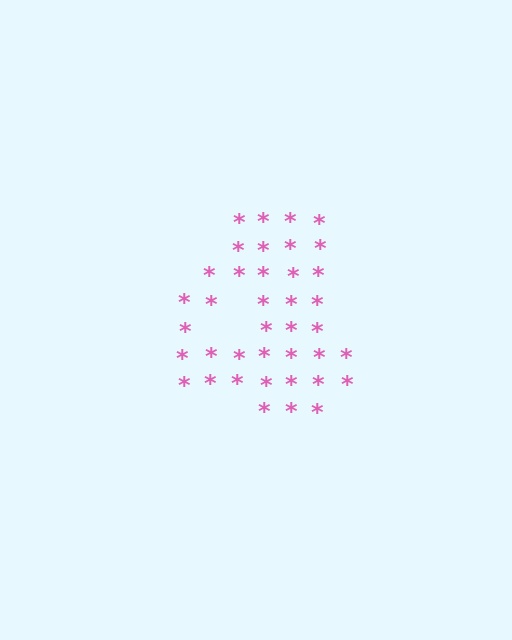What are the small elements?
The small elements are asterisks.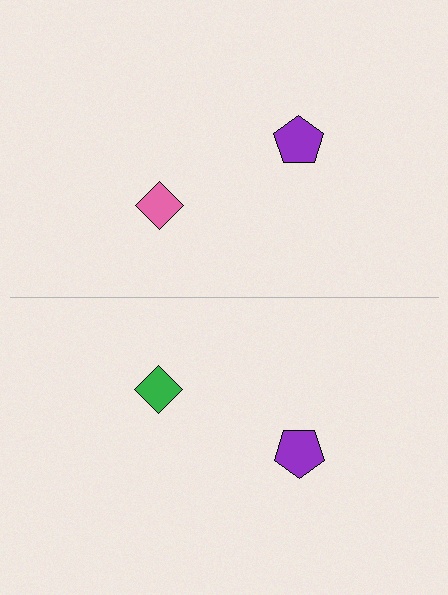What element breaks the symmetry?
The green diamond on the bottom side breaks the symmetry — its mirror counterpart is pink.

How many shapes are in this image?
There are 4 shapes in this image.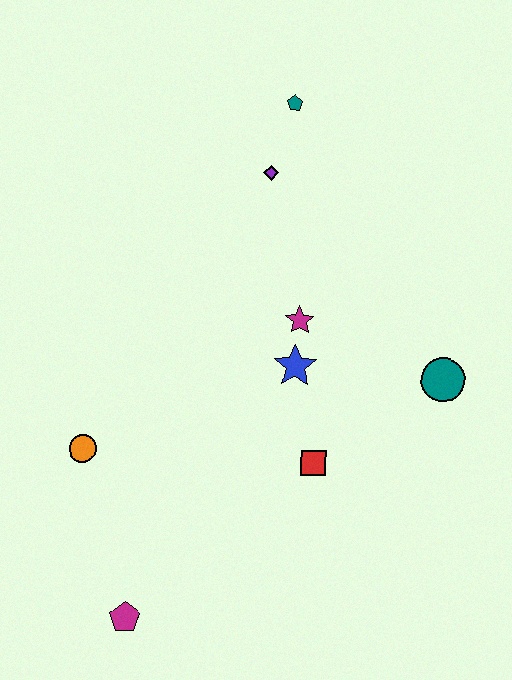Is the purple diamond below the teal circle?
No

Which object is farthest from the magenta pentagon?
The teal pentagon is farthest from the magenta pentagon.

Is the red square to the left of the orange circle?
No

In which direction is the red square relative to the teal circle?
The red square is to the left of the teal circle.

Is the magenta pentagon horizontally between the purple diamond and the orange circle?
Yes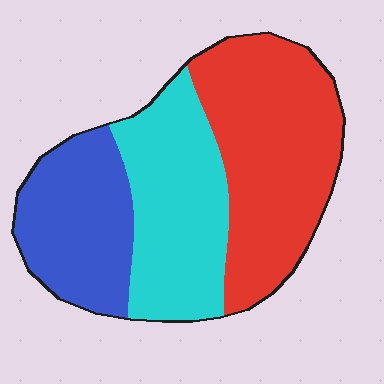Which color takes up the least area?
Blue, at roughly 25%.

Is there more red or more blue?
Red.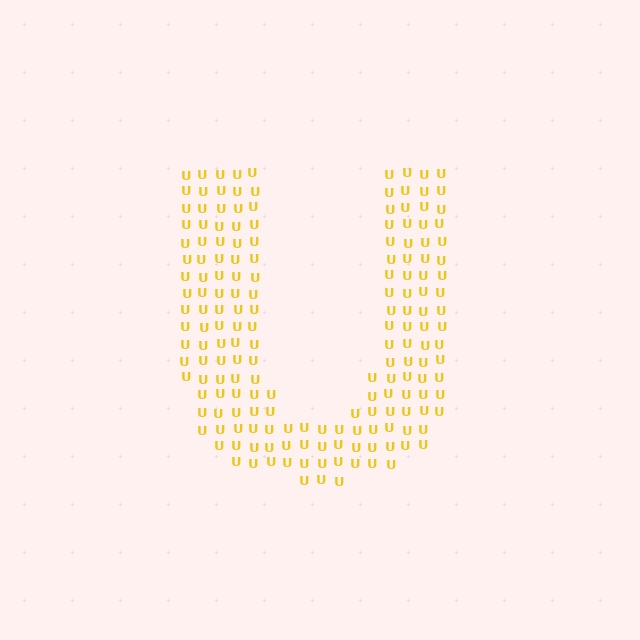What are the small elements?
The small elements are letter U's.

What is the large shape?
The large shape is the letter U.